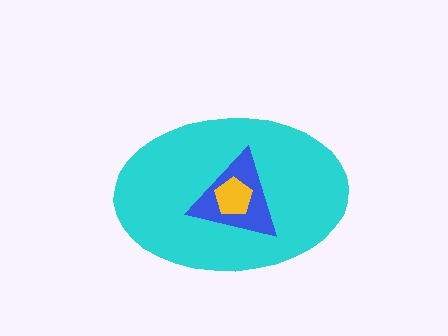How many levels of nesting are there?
3.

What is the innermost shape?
The yellow pentagon.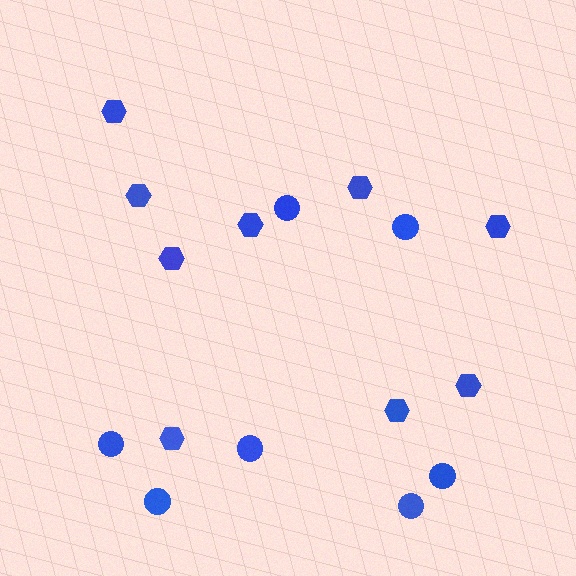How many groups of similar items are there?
There are 2 groups: one group of hexagons (9) and one group of circles (7).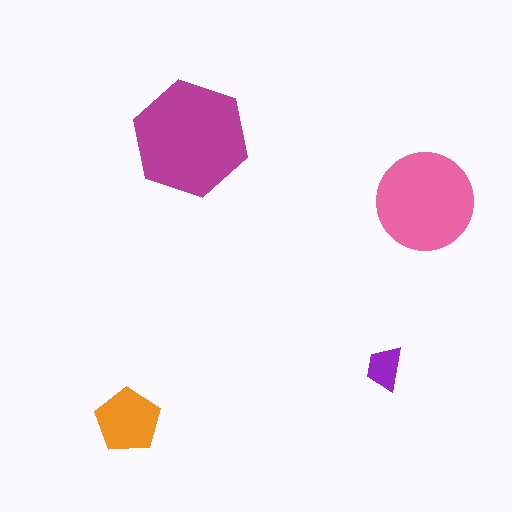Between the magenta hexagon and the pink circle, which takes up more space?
The magenta hexagon.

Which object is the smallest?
The purple trapezoid.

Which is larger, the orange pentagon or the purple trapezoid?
The orange pentagon.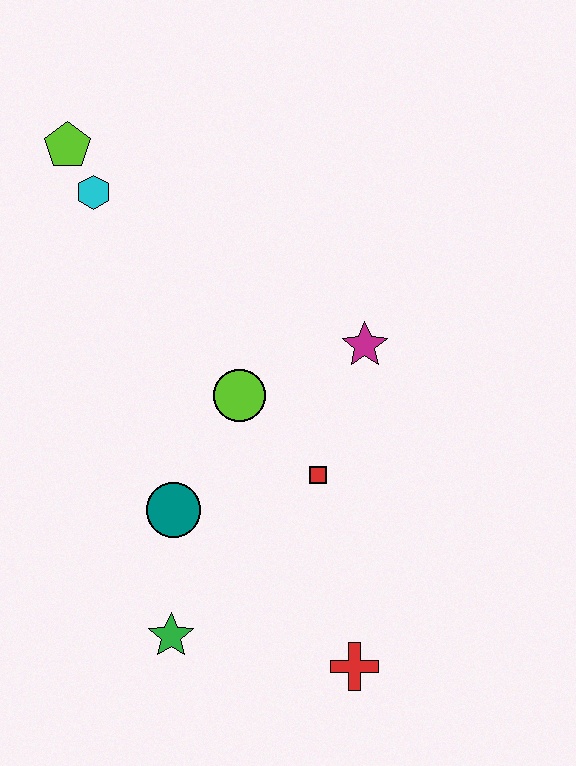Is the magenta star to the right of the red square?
Yes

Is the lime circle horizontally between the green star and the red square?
Yes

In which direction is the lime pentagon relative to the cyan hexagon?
The lime pentagon is above the cyan hexagon.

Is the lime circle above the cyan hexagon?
No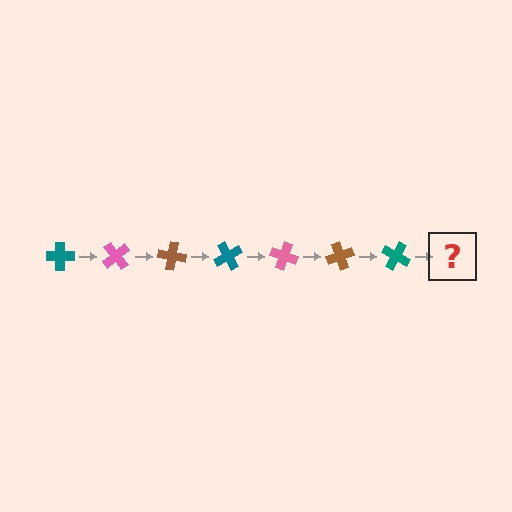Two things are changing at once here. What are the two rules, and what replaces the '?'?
The two rules are that it rotates 50 degrees each step and the color cycles through teal, pink, and brown. The '?' should be a pink cross, rotated 350 degrees from the start.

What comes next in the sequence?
The next element should be a pink cross, rotated 350 degrees from the start.